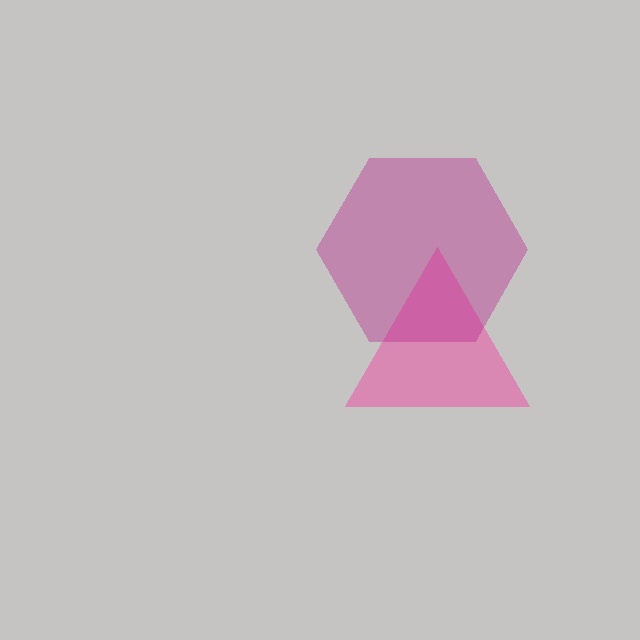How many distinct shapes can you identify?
There are 2 distinct shapes: a pink triangle, a magenta hexagon.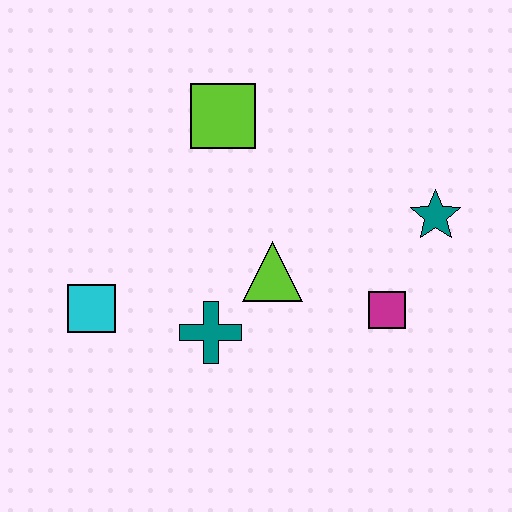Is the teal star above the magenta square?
Yes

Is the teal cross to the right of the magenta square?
No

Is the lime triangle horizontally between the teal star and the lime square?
Yes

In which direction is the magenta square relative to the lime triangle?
The magenta square is to the right of the lime triangle.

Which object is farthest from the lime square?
The magenta square is farthest from the lime square.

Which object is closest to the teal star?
The magenta square is closest to the teal star.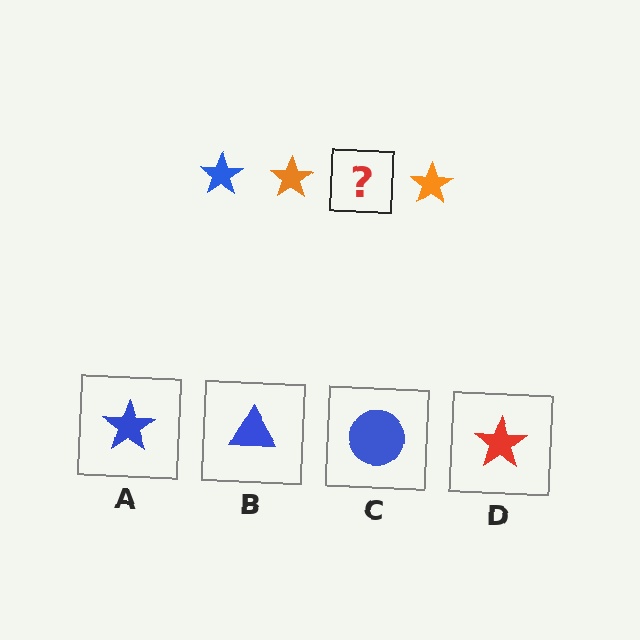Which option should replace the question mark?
Option A.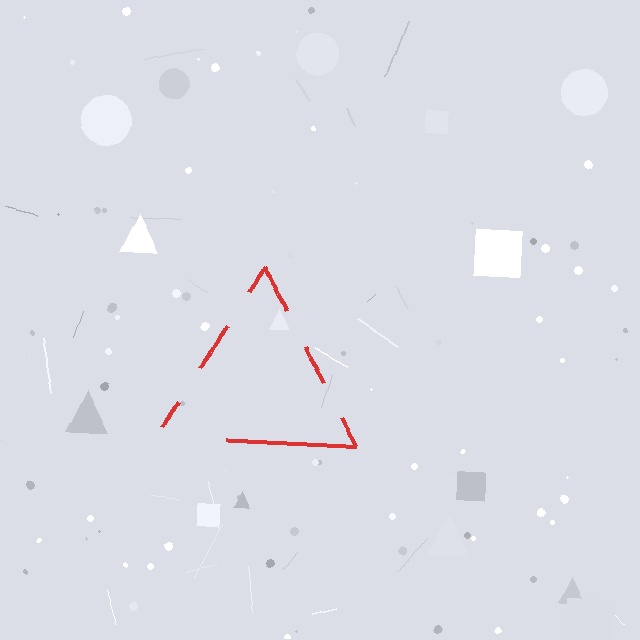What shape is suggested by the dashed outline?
The dashed outline suggests a triangle.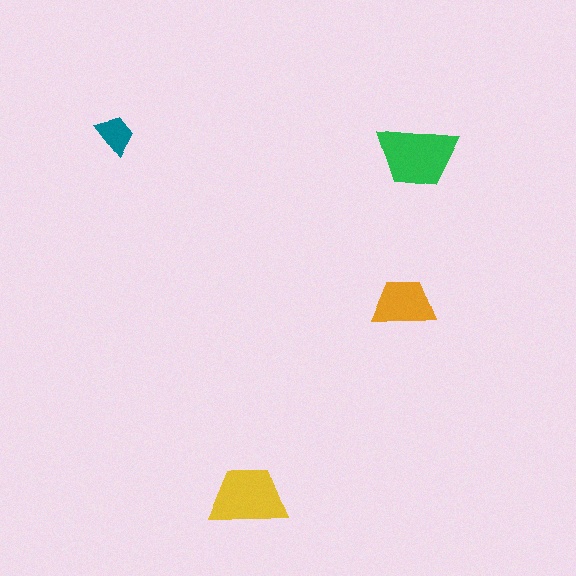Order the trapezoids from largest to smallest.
the green one, the yellow one, the orange one, the teal one.